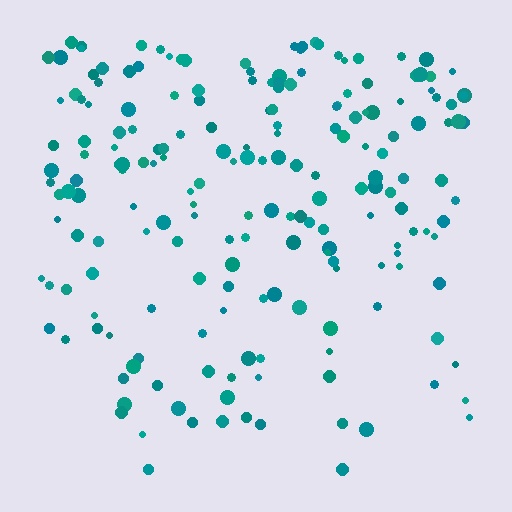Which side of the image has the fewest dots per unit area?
The bottom.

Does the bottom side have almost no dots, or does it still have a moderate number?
Still a moderate number, just noticeably fewer than the top.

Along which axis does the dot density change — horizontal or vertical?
Vertical.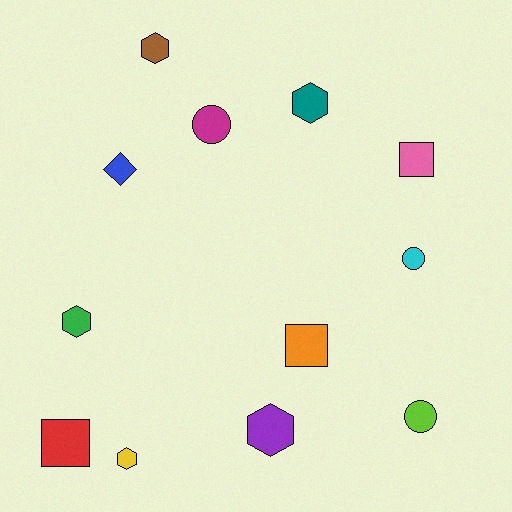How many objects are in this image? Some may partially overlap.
There are 12 objects.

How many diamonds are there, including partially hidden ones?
There is 1 diamond.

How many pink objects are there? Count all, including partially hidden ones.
There is 1 pink object.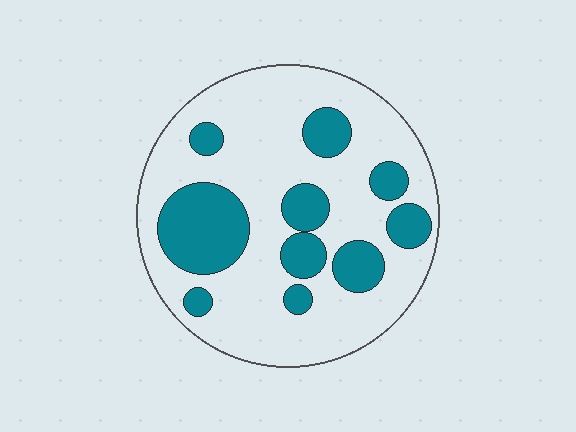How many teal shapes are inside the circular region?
10.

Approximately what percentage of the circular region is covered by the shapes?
Approximately 25%.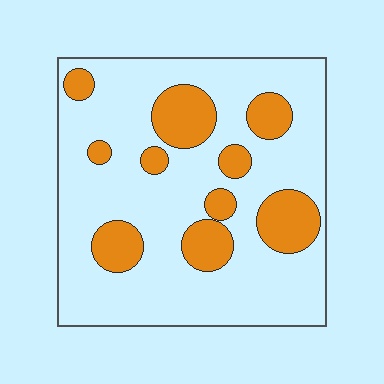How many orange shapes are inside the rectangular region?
10.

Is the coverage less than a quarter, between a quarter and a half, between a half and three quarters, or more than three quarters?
Less than a quarter.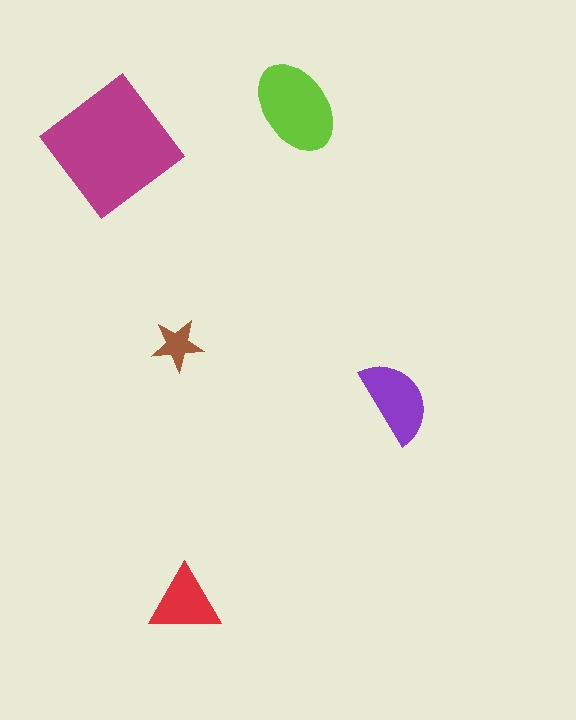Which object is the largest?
The magenta diamond.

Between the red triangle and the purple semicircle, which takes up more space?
The purple semicircle.